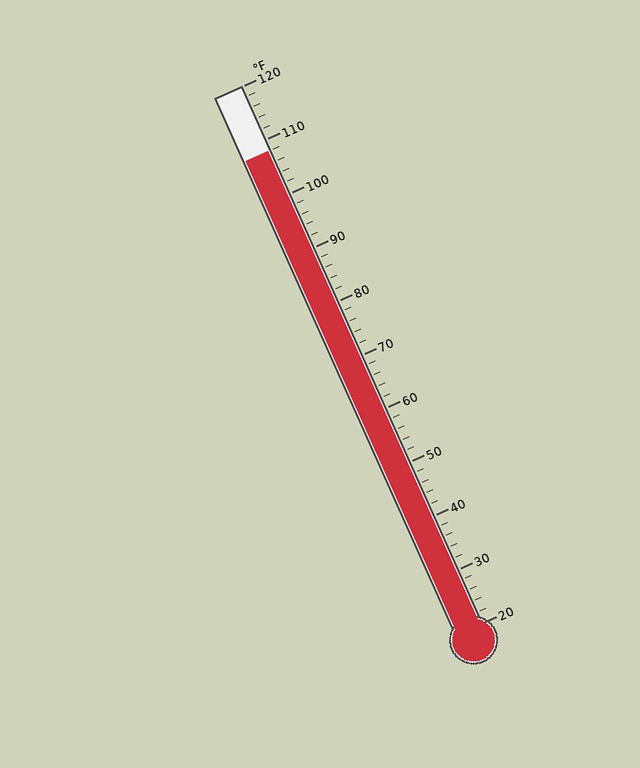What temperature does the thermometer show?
The thermometer shows approximately 108°F.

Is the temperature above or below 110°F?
The temperature is below 110°F.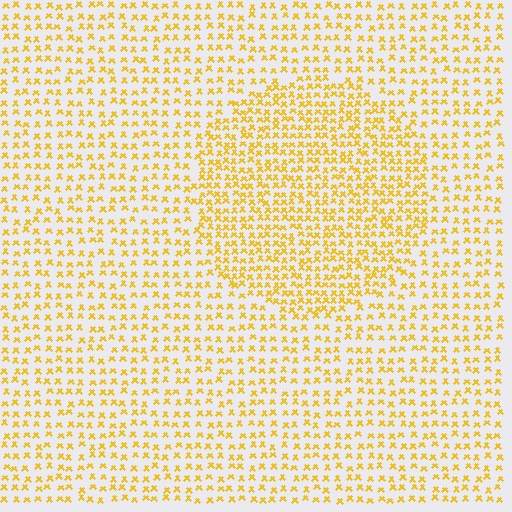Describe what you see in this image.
The image contains small yellow elements arranged at two different densities. A circle-shaped region is visible where the elements are more densely packed than the surrounding area.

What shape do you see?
I see a circle.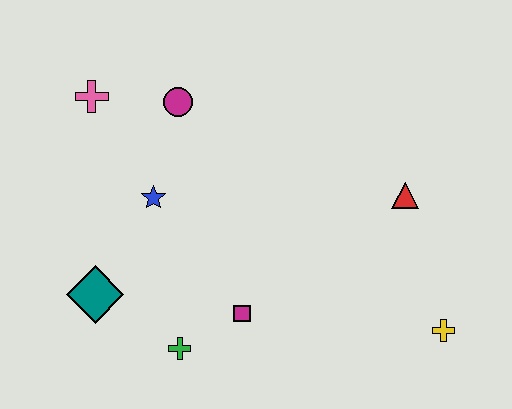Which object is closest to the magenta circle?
The pink cross is closest to the magenta circle.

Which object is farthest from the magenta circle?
The yellow cross is farthest from the magenta circle.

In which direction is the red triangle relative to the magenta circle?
The red triangle is to the right of the magenta circle.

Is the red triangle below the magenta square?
No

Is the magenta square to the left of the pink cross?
No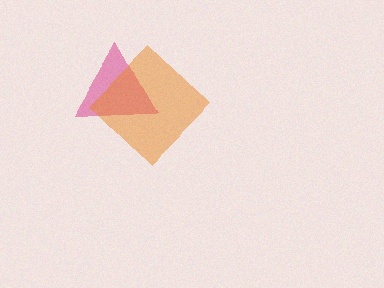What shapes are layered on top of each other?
The layered shapes are: a magenta triangle, an orange diamond.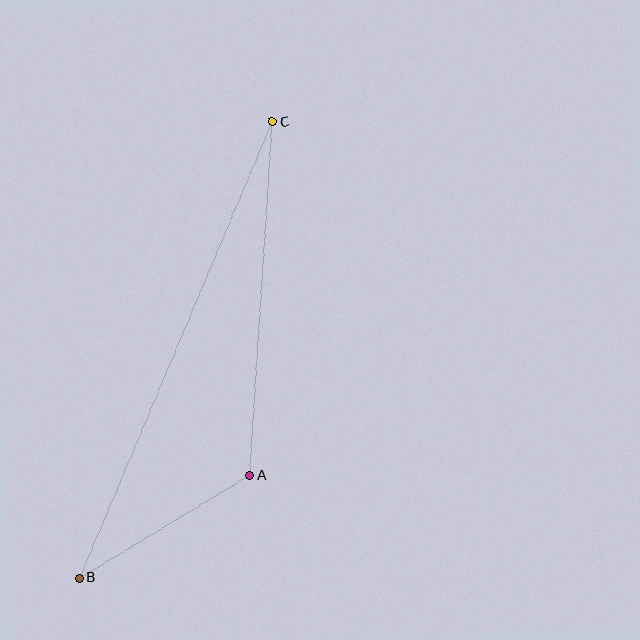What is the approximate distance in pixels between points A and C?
The distance between A and C is approximately 354 pixels.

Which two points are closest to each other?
Points A and B are closest to each other.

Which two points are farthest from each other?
Points B and C are farthest from each other.